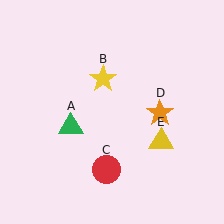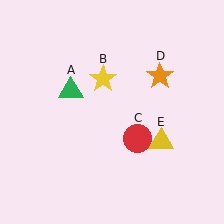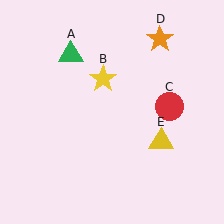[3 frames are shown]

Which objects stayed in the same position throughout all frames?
Yellow star (object B) and yellow triangle (object E) remained stationary.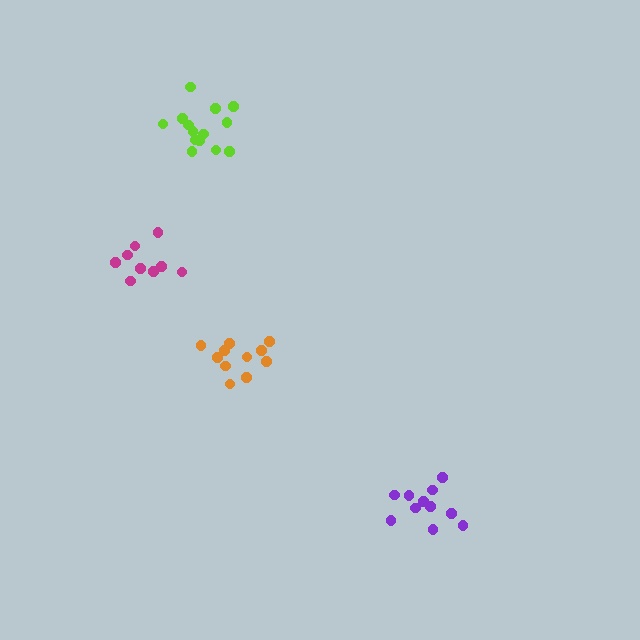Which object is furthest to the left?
The magenta cluster is leftmost.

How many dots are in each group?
Group 1: 11 dots, Group 2: 14 dots, Group 3: 11 dots, Group 4: 9 dots (45 total).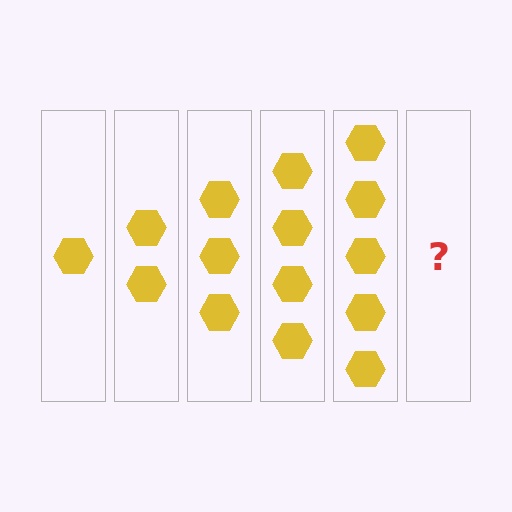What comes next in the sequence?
The next element should be 6 hexagons.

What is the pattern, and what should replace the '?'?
The pattern is that each step adds one more hexagon. The '?' should be 6 hexagons.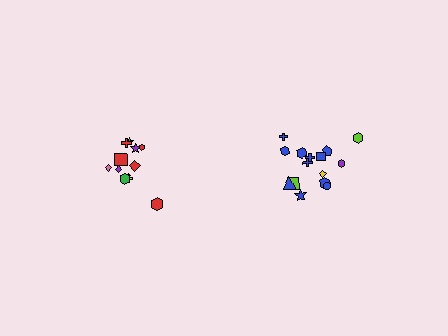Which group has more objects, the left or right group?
The right group.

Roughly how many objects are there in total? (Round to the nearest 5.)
Roughly 25 objects in total.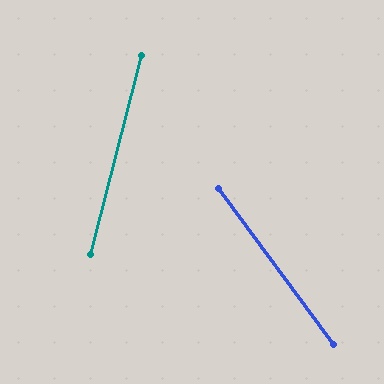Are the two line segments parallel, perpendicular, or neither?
Neither parallel nor perpendicular — they differ by about 51°.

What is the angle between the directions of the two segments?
Approximately 51 degrees.